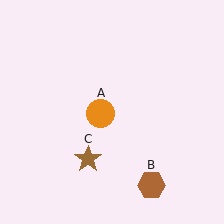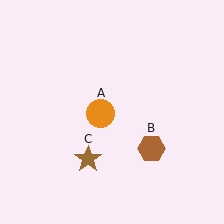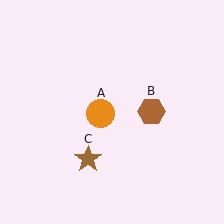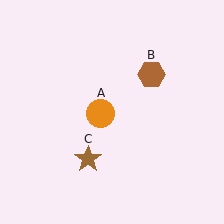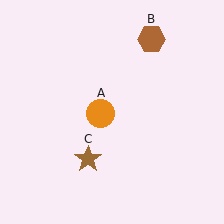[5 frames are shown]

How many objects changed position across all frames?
1 object changed position: brown hexagon (object B).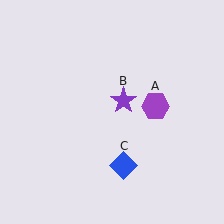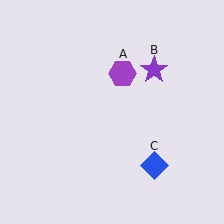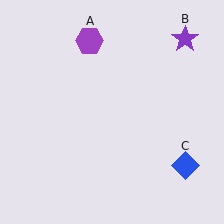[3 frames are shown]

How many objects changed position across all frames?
3 objects changed position: purple hexagon (object A), purple star (object B), blue diamond (object C).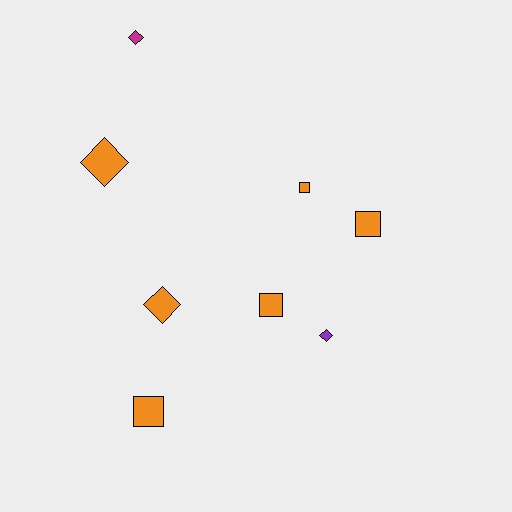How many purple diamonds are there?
There is 1 purple diamond.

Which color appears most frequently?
Orange, with 6 objects.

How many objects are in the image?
There are 8 objects.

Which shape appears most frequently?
Diamond, with 4 objects.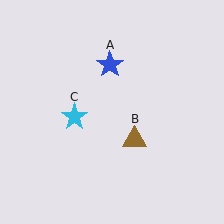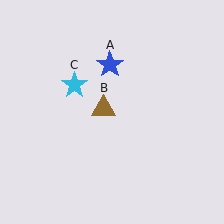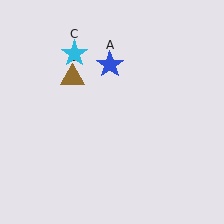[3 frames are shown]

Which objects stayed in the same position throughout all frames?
Blue star (object A) remained stationary.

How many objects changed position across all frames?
2 objects changed position: brown triangle (object B), cyan star (object C).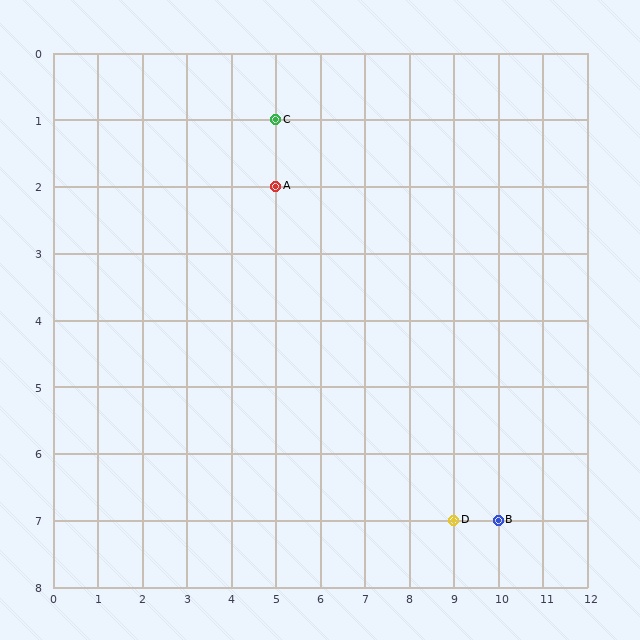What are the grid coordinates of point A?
Point A is at grid coordinates (5, 2).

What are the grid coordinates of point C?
Point C is at grid coordinates (5, 1).